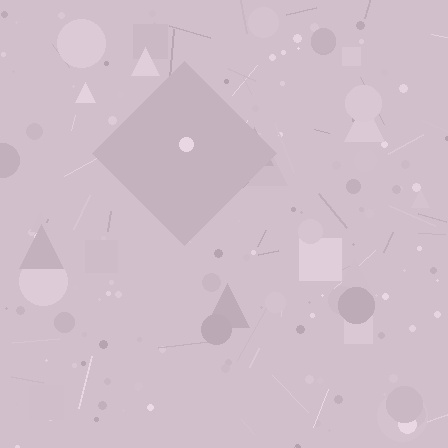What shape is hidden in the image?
A diamond is hidden in the image.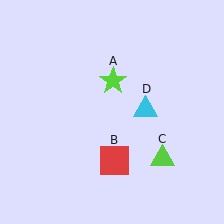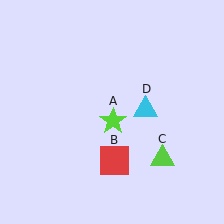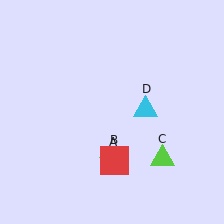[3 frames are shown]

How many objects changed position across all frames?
1 object changed position: lime star (object A).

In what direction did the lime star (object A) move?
The lime star (object A) moved down.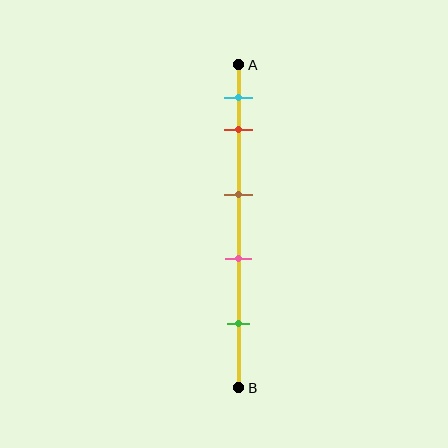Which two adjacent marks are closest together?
The cyan and red marks are the closest adjacent pair.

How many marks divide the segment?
There are 5 marks dividing the segment.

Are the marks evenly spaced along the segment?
No, the marks are not evenly spaced.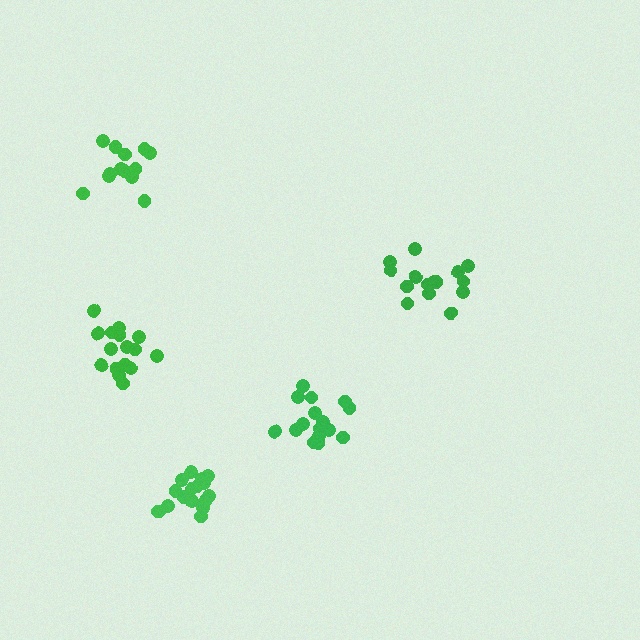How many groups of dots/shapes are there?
There are 5 groups.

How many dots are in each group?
Group 1: 18 dots, Group 2: 15 dots, Group 3: 16 dots, Group 4: 16 dots, Group 5: 14 dots (79 total).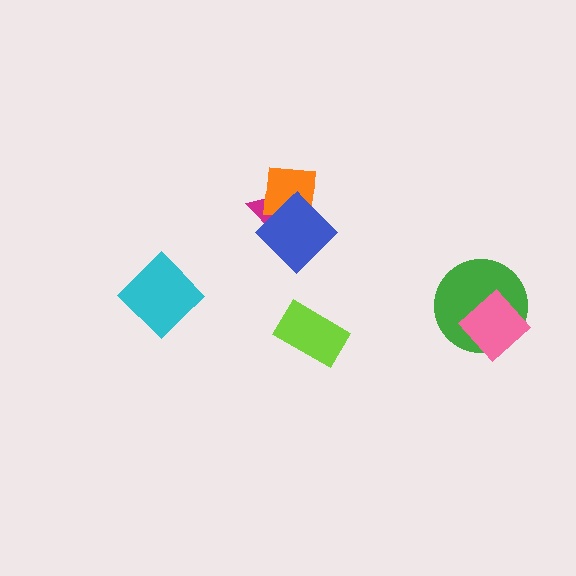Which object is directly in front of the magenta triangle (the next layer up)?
The orange square is directly in front of the magenta triangle.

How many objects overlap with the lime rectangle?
0 objects overlap with the lime rectangle.